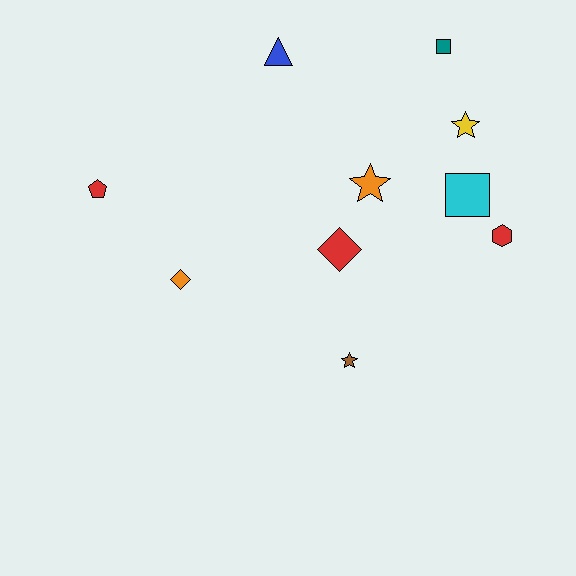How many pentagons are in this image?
There is 1 pentagon.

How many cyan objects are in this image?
There is 1 cyan object.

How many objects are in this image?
There are 10 objects.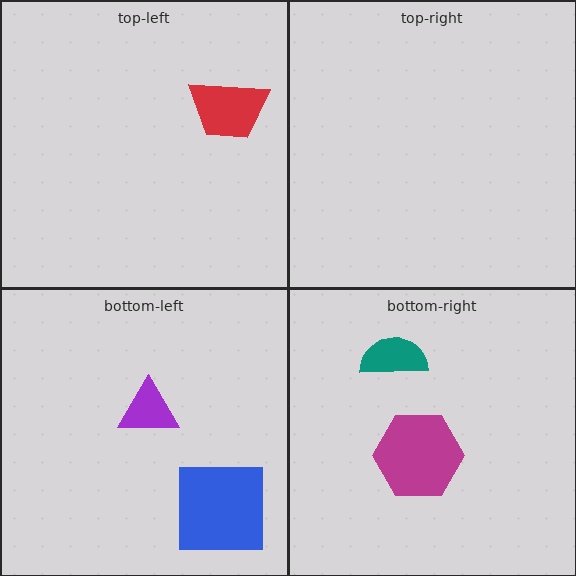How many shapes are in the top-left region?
1.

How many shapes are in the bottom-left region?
2.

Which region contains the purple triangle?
The bottom-left region.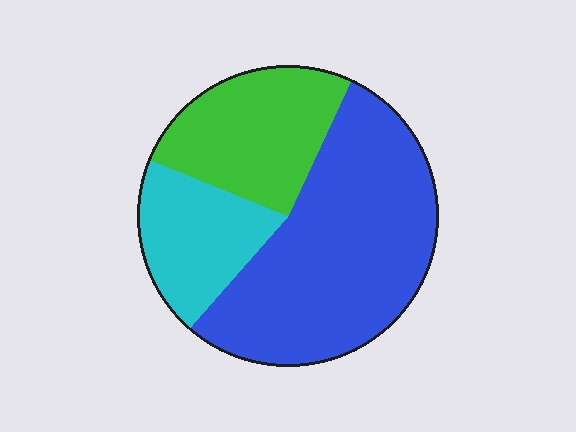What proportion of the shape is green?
Green takes up about one quarter (1/4) of the shape.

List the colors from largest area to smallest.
From largest to smallest: blue, green, cyan.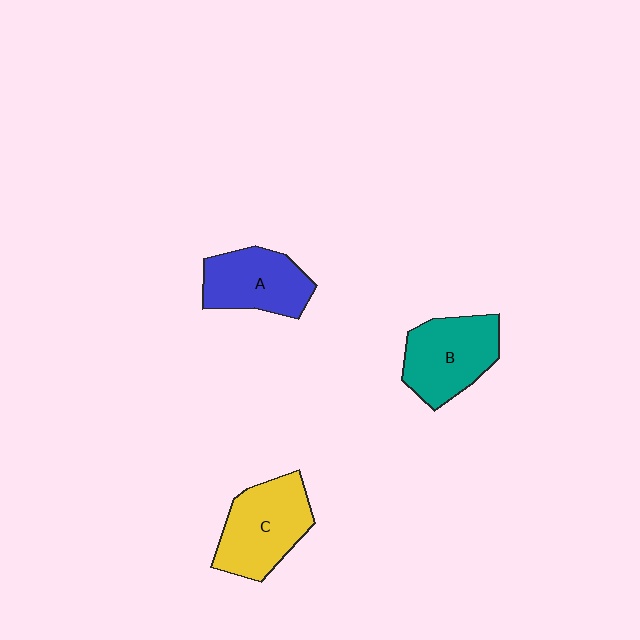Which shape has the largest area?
Shape C (yellow).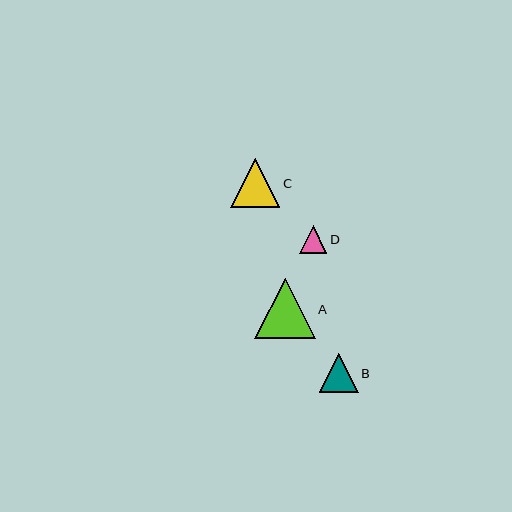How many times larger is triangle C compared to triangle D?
Triangle C is approximately 1.8 times the size of triangle D.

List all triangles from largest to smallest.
From largest to smallest: A, C, B, D.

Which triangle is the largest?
Triangle A is the largest with a size of approximately 60 pixels.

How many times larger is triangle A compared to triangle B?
Triangle A is approximately 1.5 times the size of triangle B.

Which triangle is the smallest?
Triangle D is the smallest with a size of approximately 28 pixels.